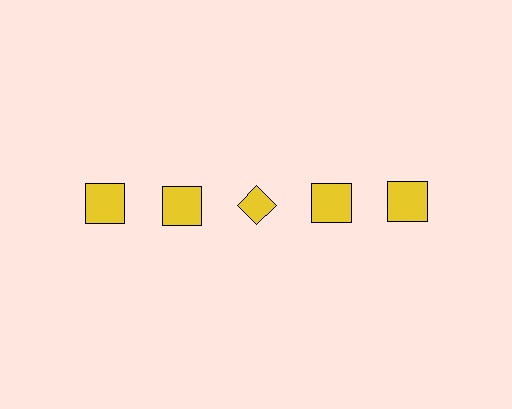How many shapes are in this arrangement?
There are 5 shapes arranged in a grid pattern.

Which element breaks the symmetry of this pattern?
The yellow diamond in the top row, center column breaks the symmetry. All other shapes are yellow squares.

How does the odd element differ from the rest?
It has a different shape: diamond instead of square.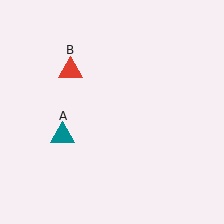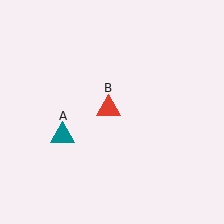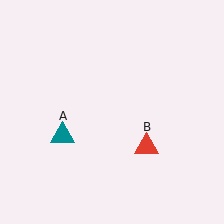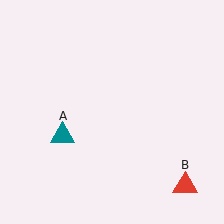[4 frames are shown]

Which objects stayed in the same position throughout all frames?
Teal triangle (object A) remained stationary.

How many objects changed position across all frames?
1 object changed position: red triangle (object B).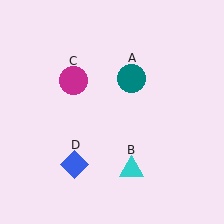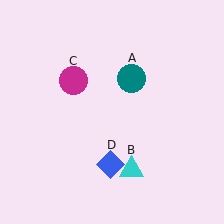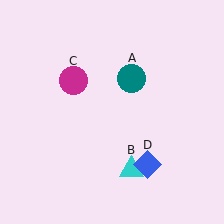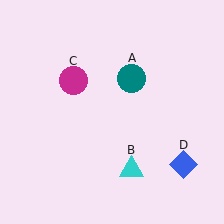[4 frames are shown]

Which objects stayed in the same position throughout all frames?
Teal circle (object A) and cyan triangle (object B) and magenta circle (object C) remained stationary.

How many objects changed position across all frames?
1 object changed position: blue diamond (object D).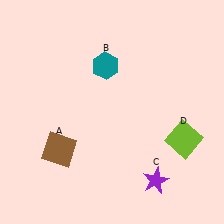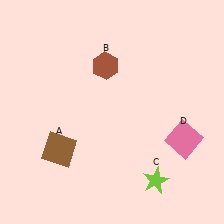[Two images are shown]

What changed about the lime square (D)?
In Image 1, D is lime. In Image 2, it changed to pink.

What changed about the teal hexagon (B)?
In Image 1, B is teal. In Image 2, it changed to brown.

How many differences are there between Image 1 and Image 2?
There are 3 differences between the two images.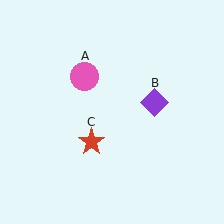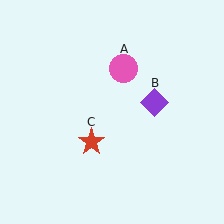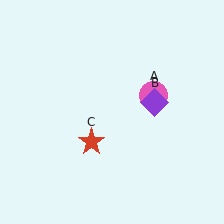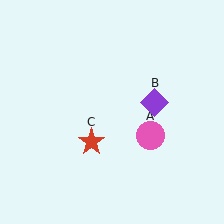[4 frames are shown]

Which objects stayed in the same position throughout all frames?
Purple diamond (object B) and red star (object C) remained stationary.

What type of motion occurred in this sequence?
The pink circle (object A) rotated clockwise around the center of the scene.